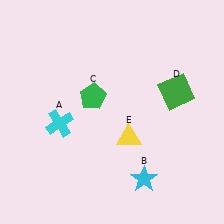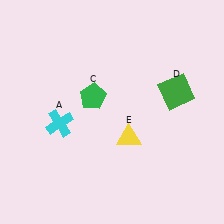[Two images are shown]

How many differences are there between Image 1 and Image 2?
There is 1 difference between the two images.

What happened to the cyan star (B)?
The cyan star (B) was removed in Image 2. It was in the bottom-right area of Image 1.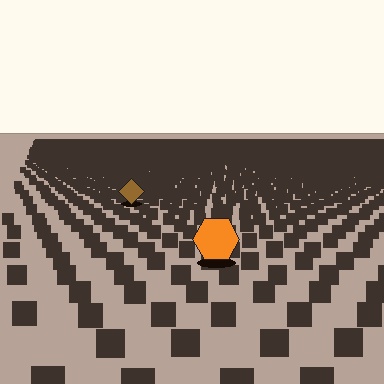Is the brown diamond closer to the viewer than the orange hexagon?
No. The orange hexagon is closer — you can tell from the texture gradient: the ground texture is coarser near it.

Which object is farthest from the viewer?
The brown diamond is farthest from the viewer. It appears smaller and the ground texture around it is denser.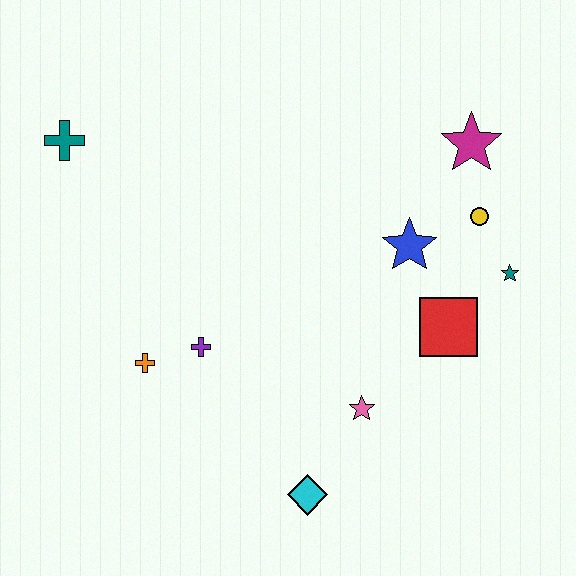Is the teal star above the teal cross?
No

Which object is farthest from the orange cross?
The magenta star is farthest from the orange cross.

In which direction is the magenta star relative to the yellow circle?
The magenta star is above the yellow circle.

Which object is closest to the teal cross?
The orange cross is closest to the teal cross.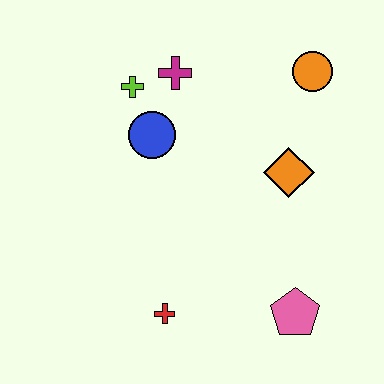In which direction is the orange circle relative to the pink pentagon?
The orange circle is above the pink pentagon.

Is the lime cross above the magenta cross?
No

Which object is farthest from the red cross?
The orange circle is farthest from the red cross.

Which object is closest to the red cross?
The pink pentagon is closest to the red cross.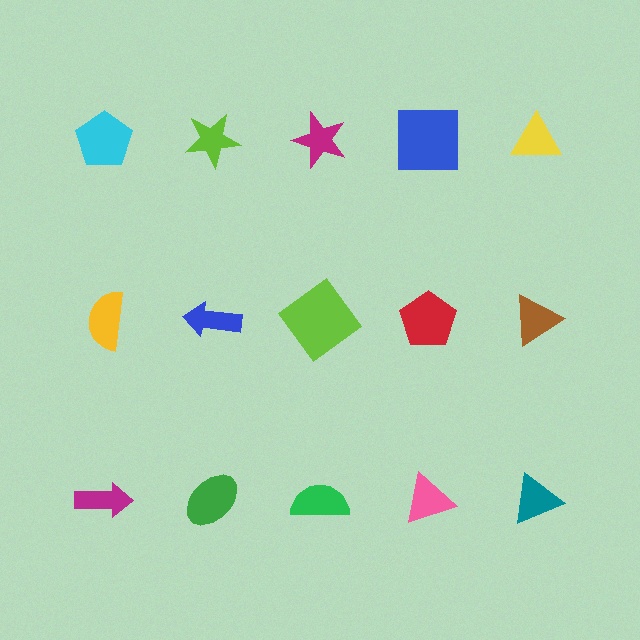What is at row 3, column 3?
A green semicircle.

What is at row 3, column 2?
A green ellipse.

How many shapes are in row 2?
5 shapes.